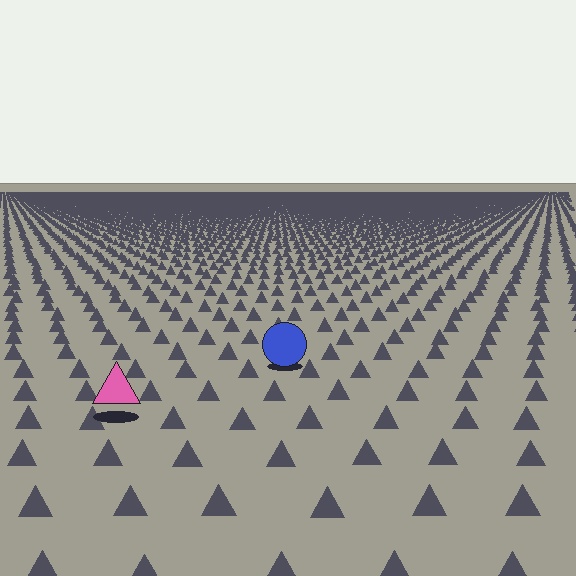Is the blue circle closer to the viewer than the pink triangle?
No. The pink triangle is closer — you can tell from the texture gradient: the ground texture is coarser near it.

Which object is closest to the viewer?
The pink triangle is closest. The texture marks near it are larger and more spread out.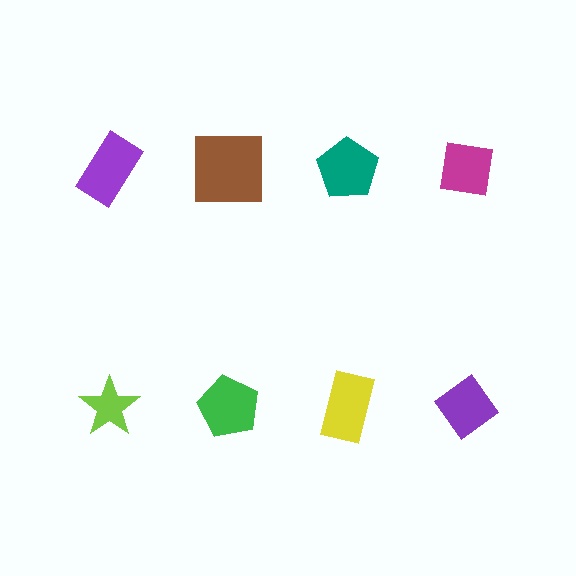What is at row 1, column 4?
A magenta square.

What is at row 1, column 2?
A brown square.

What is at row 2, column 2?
A green pentagon.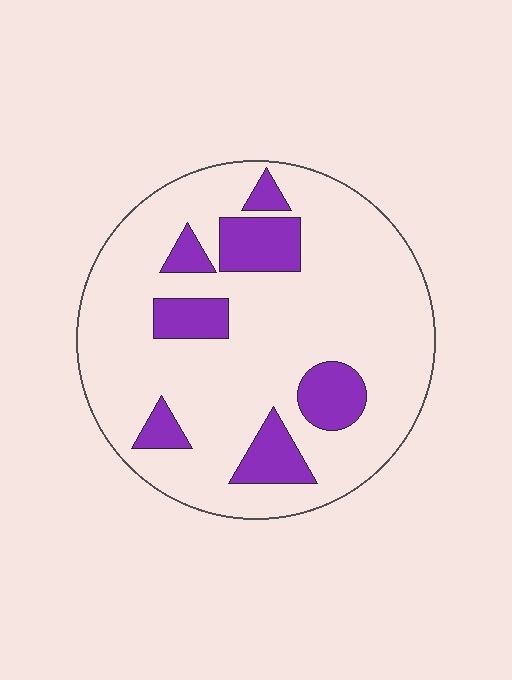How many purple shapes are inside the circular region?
7.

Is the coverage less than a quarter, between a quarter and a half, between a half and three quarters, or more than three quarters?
Less than a quarter.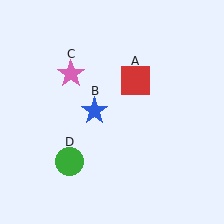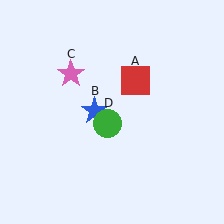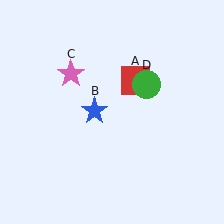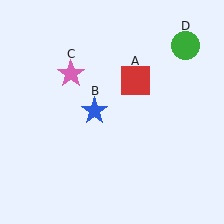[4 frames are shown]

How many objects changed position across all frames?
1 object changed position: green circle (object D).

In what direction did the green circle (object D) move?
The green circle (object D) moved up and to the right.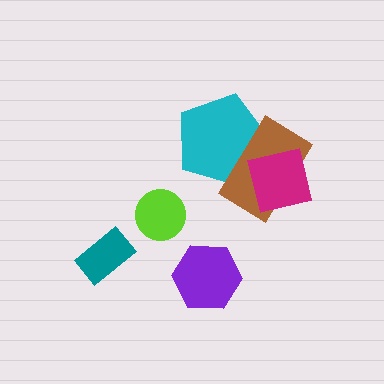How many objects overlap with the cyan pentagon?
2 objects overlap with the cyan pentagon.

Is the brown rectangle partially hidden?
Yes, it is partially covered by another shape.